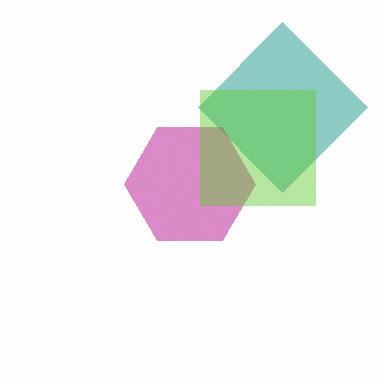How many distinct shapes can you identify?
There are 3 distinct shapes: a teal diamond, a magenta hexagon, a lime square.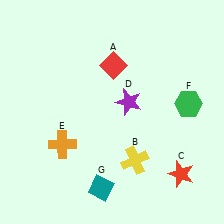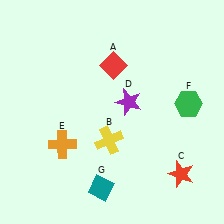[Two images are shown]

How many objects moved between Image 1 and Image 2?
1 object moved between the two images.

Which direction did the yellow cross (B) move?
The yellow cross (B) moved left.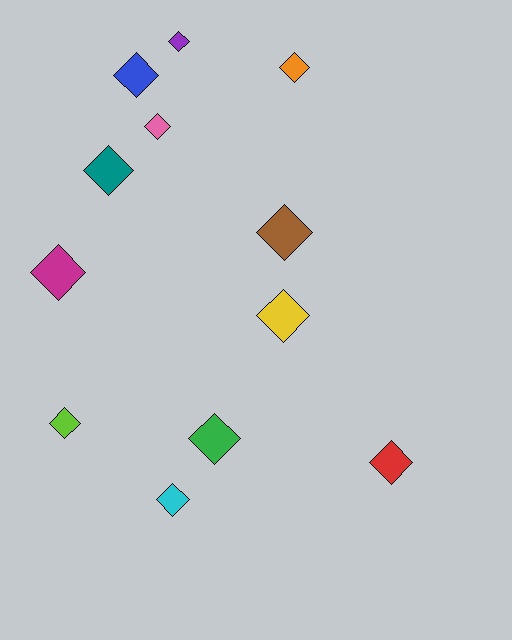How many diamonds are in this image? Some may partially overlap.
There are 12 diamonds.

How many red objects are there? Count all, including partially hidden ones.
There is 1 red object.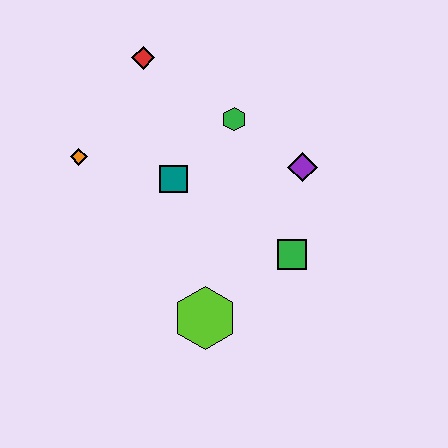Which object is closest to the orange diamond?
The teal square is closest to the orange diamond.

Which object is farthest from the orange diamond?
The green square is farthest from the orange diamond.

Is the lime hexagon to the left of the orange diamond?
No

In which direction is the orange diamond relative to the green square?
The orange diamond is to the left of the green square.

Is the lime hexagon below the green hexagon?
Yes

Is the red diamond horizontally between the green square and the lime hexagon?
No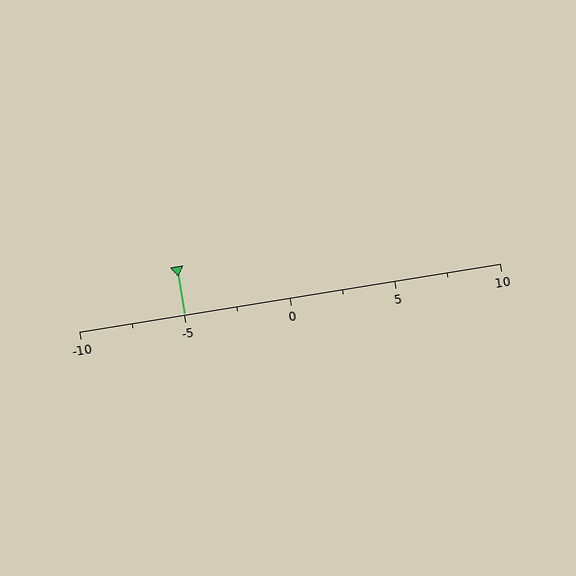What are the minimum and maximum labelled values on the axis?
The axis runs from -10 to 10.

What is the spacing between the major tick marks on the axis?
The major ticks are spaced 5 apart.